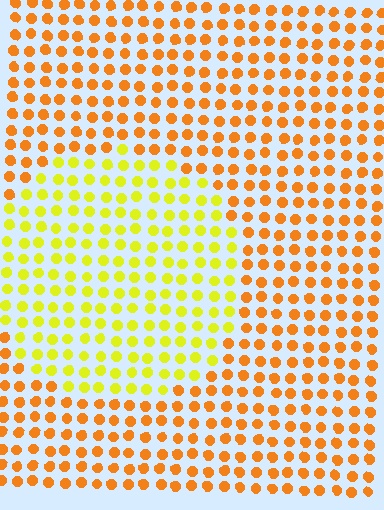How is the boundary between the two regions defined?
The boundary is defined purely by a slight shift in hue (about 37 degrees). Spacing, size, and orientation are identical on both sides.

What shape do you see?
I see a circle.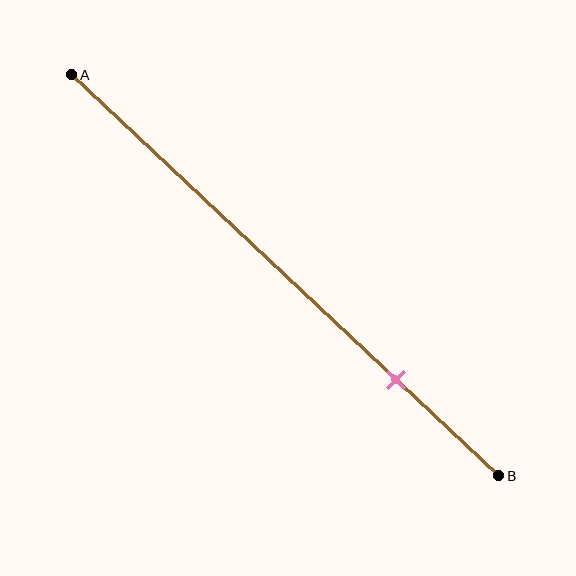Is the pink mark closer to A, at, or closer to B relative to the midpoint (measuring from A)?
The pink mark is closer to point B than the midpoint of segment AB.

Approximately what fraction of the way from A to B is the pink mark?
The pink mark is approximately 75% of the way from A to B.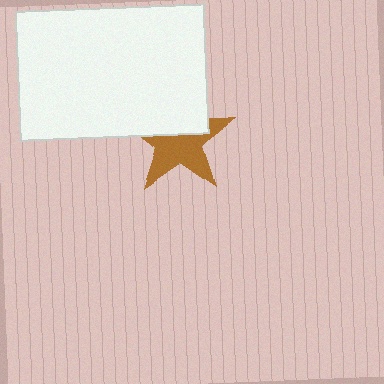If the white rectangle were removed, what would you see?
You would see the complete brown star.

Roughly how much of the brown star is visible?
About half of it is visible (roughly 57%).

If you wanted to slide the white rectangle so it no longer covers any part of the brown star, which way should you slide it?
Slide it up — that is the most direct way to separate the two shapes.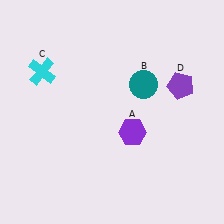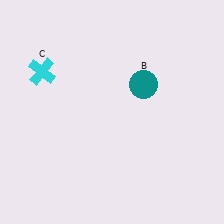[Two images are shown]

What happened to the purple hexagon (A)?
The purple hexagon (A) was removed in Image 2. It was in the bottom-right area of Image 1.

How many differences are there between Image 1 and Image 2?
There are 2 differences between the two images.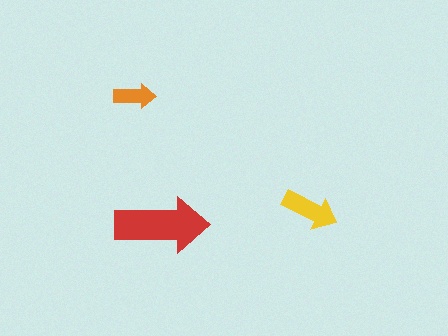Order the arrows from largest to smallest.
the red one, the yellow one, the orange one.